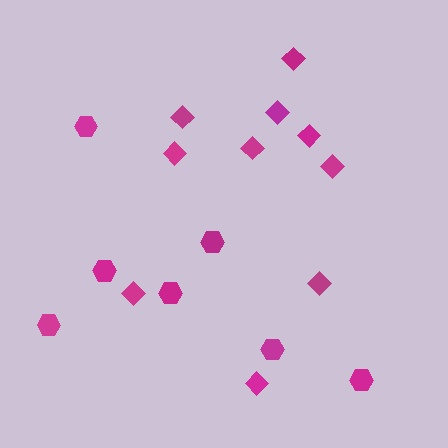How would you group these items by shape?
There are 2 groups: one group of diamonds (10) and one group of hexagons (7).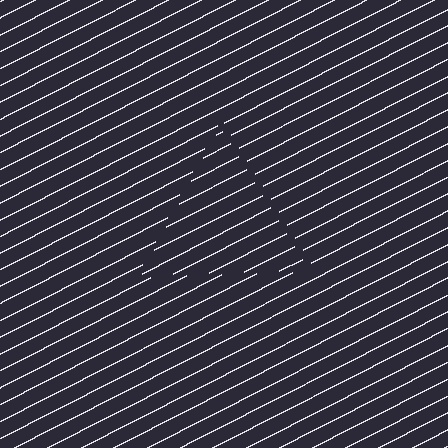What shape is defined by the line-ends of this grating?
An illusory triangle. The interior of the shape contains the same grating, shifted by half a period — the contour is defined by the phase discontinuity where line-ends from the inner and outer gratings abut.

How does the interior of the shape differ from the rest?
The interior of the shape contains the same grating, shifted by half a period — the contour is defined by the phase discontinuity where line-ends from the inner and outer gratings abut.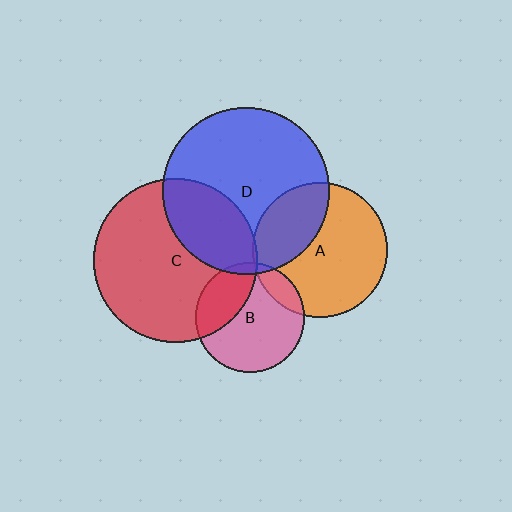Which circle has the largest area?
Circle D (blue).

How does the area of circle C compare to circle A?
Approximately 1.5 times.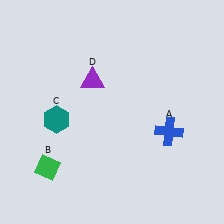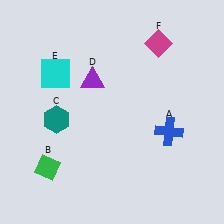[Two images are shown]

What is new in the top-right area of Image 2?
A magenta diamond (F) was added in the top-right area of Image 2.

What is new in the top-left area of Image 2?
A cyan square (E) was added in the top-left area of Image 2.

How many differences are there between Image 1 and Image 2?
There are 2 differences between the two images.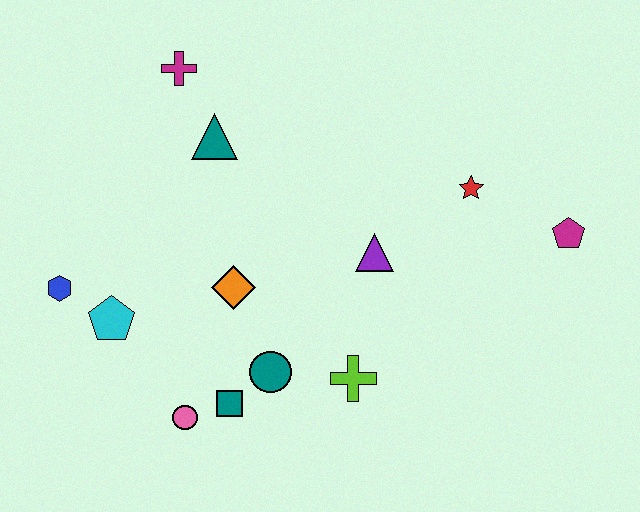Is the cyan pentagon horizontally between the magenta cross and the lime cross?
No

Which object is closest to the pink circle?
The teal square is closest to the pink circle.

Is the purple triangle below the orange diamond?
No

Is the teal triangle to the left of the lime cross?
Yes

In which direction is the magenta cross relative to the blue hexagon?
The magenta cross is above the blue hexagon.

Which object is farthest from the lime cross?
The magenta cross is farthest from the lime cross.